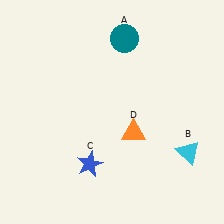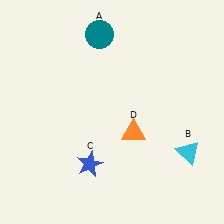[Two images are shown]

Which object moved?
The teal circle (A) moved left.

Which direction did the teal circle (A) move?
The teal circle (A) moved left.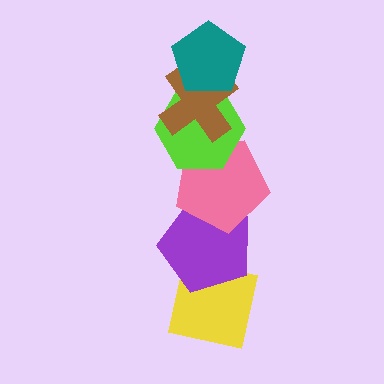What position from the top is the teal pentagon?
The teal pentagon is 1st from the top.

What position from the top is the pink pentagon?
The pink pentagon is 4th from the top.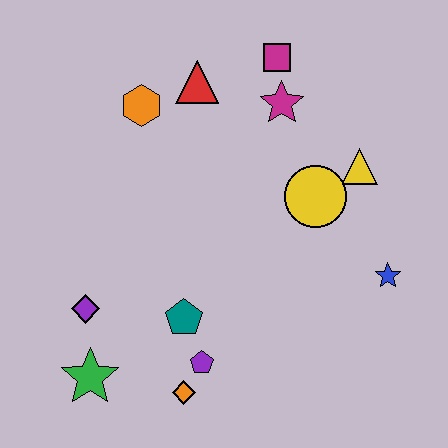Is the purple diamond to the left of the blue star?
Yes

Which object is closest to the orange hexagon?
The red triangle is closest to the orange hexagon.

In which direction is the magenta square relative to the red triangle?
The magenta square is to the right of the red triangle.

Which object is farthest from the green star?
The magenta square is farthest from the green star.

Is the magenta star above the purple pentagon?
Yes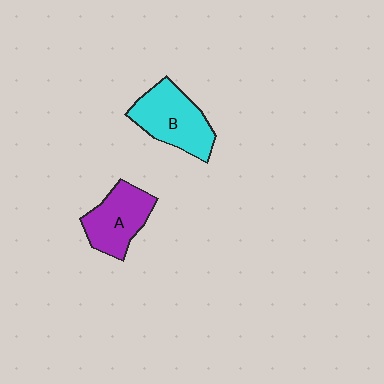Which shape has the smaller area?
Shape A (purple).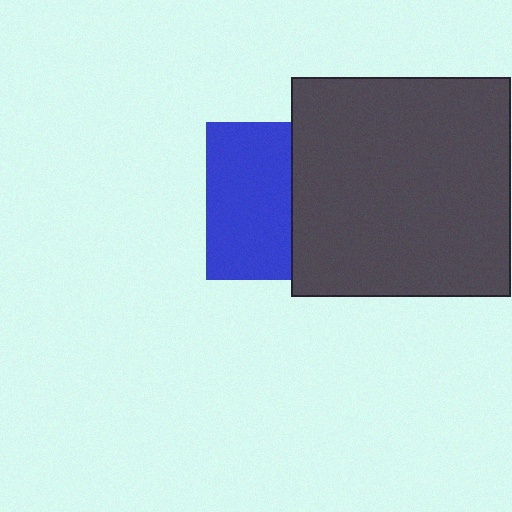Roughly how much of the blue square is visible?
About half of it is visible (roughly 54%).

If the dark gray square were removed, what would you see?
You would see the complete blue square.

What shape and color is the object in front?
The object in front is a dark gray square.